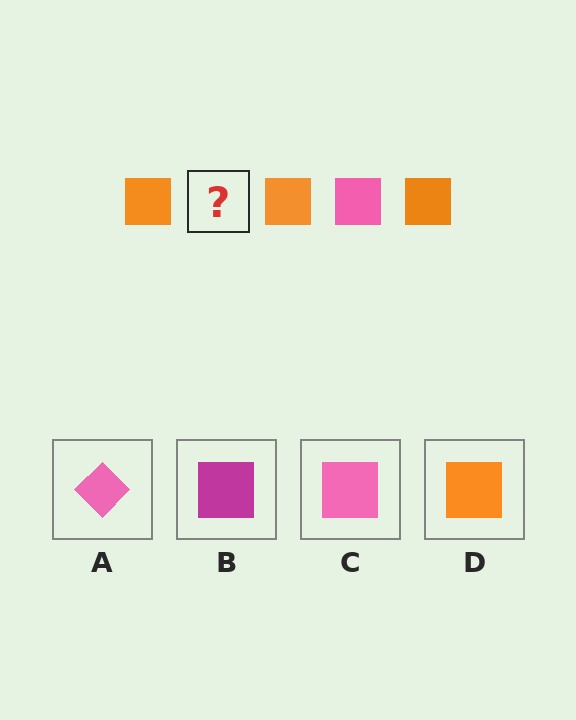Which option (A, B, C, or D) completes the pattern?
C.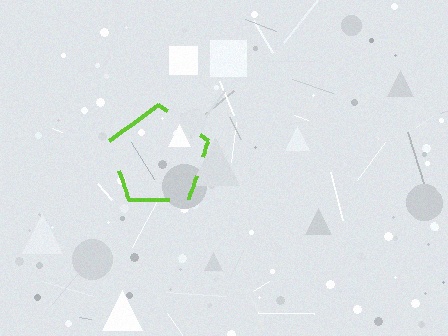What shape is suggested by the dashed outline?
The dashed outline suggests a pentagon.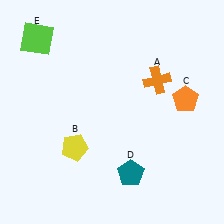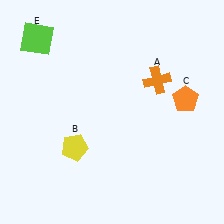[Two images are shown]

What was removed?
The teal pentagon (D) was removed in Image 2.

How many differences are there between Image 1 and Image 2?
There is 1 difference between the two images.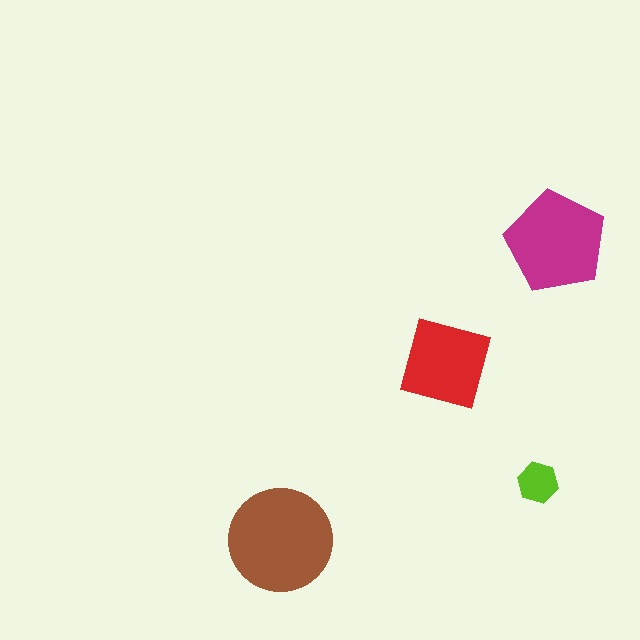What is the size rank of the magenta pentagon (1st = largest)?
2nd.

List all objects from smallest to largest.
The lime hexagon, the red square, the magenta pentagon, the brown circle.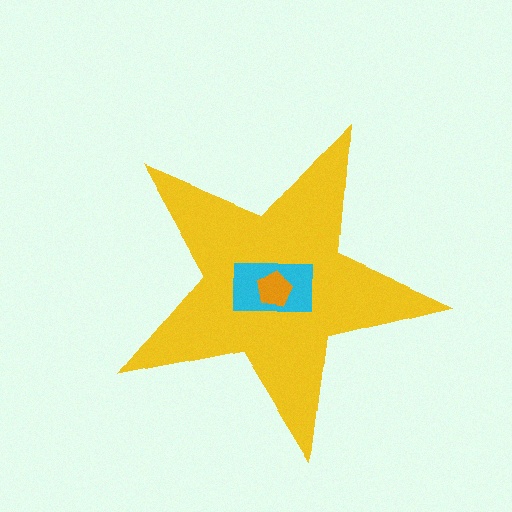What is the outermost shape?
The yellow star.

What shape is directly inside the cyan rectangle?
The orange pentagon.